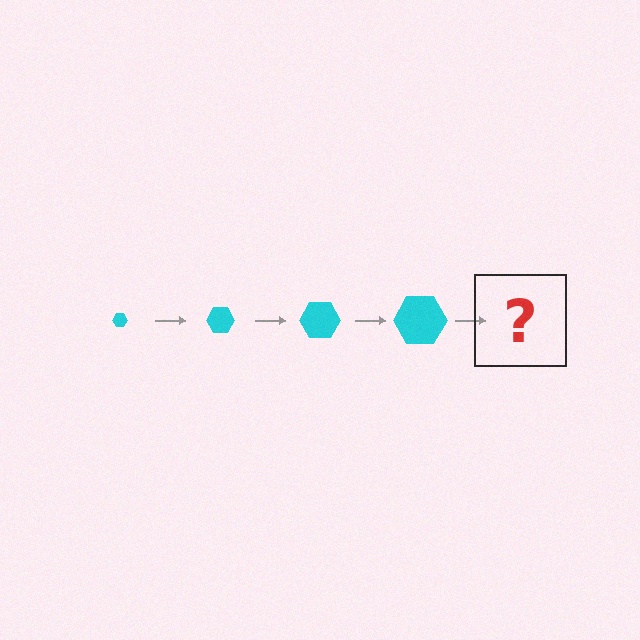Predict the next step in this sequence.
The next step is a cyan hexagon, larger than the previous one.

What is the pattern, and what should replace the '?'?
The pattern is that the hexagon gets progressively larger each step. The '?' should be a cyan hexagon, larger than the previous one.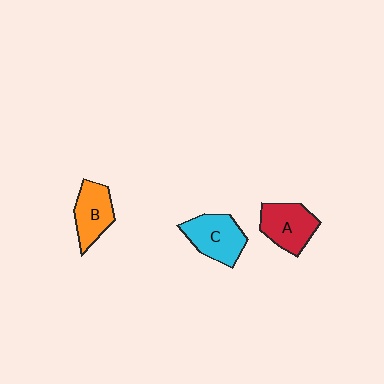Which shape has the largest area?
Shape C (cyan).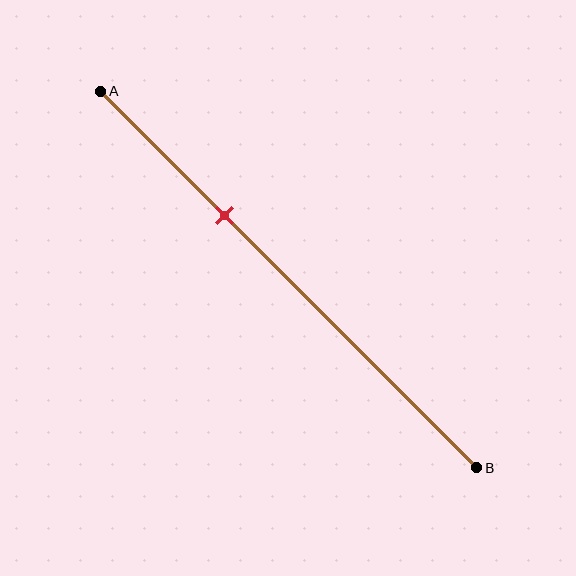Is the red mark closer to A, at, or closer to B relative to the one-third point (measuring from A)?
The red mark is approximately at the one-third point of segment AB.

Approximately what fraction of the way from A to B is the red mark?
The red mark is approximately 35% of the way from A to B.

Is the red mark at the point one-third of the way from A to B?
Yes, the mark is approximately at the one-third point.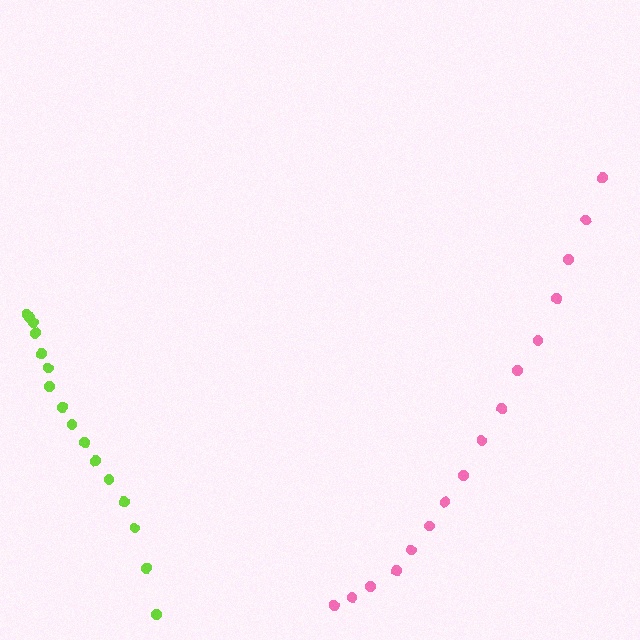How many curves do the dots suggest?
There are 2 distinct paths.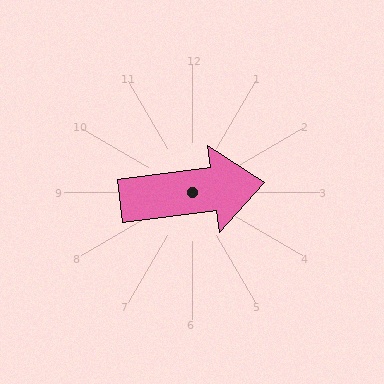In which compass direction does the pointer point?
East.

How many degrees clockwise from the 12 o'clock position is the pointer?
Approximately 83 degrees.